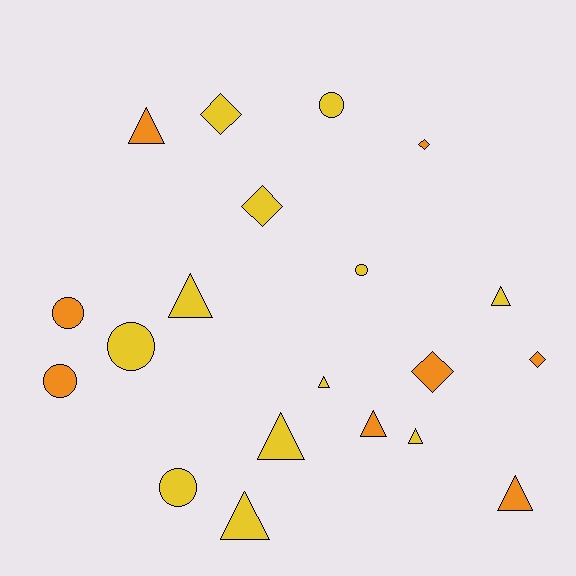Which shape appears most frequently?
Triangle, with 9 objects.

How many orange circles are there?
There are 2 orange circles.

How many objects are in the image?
There are 20 objects.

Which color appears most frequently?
Yellow, with 12 objects.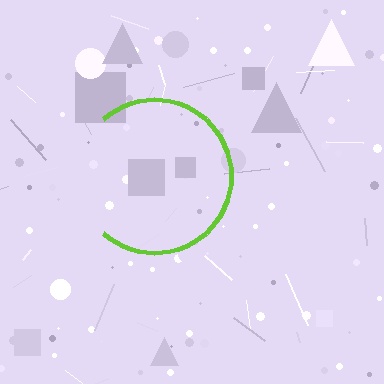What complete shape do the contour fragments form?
The contour fragments form a circle.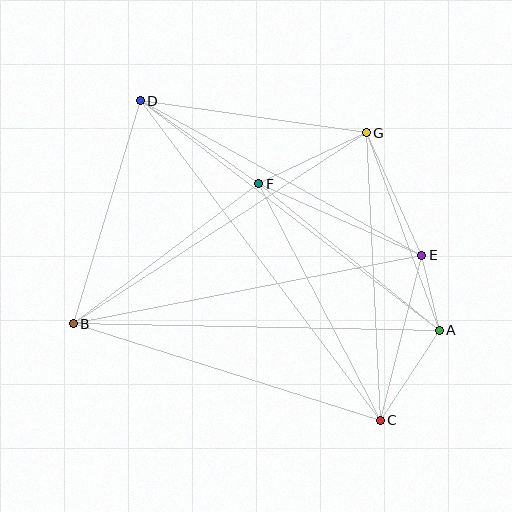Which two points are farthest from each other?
Points C and D are farthest from each other.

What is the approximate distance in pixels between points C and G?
The distance between C and G is approximately 288 pixels.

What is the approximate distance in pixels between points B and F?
The distance between B and F is approximately 232 pixels.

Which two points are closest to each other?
Points A and E are closest to each other.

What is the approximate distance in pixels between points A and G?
The distance between A and G is approximately 211 pixels.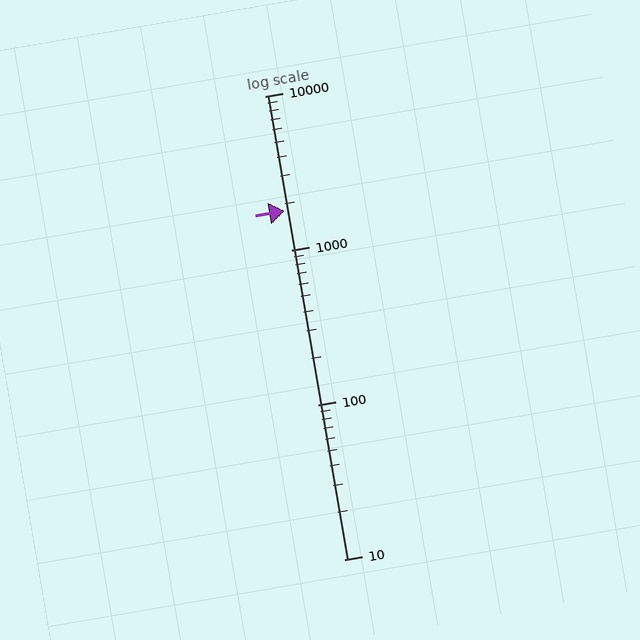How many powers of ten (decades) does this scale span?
The scale spans 3 decades, from 10 to 10000.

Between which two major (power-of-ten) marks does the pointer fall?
The pointer is between 1000 and 10000.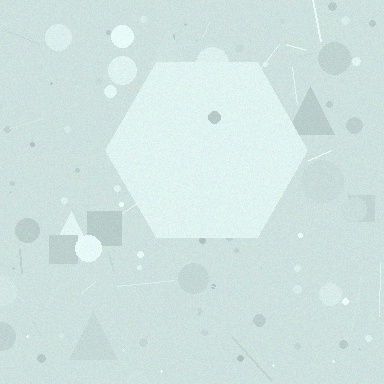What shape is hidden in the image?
A hexagon is hidden in the image.